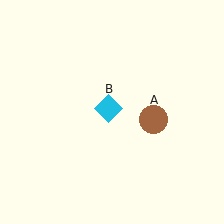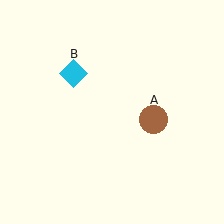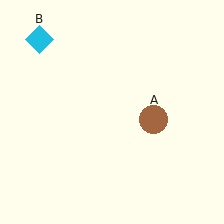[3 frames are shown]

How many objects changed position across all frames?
1 object changed position: cyan diamond (object B).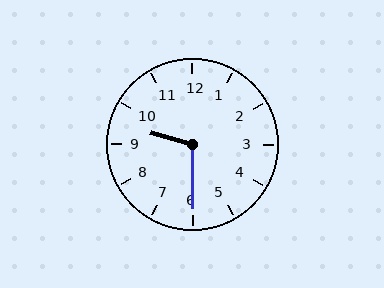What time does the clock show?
9:30.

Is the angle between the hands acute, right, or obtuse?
It is obtuse.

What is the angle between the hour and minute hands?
Approximately 105 degrees.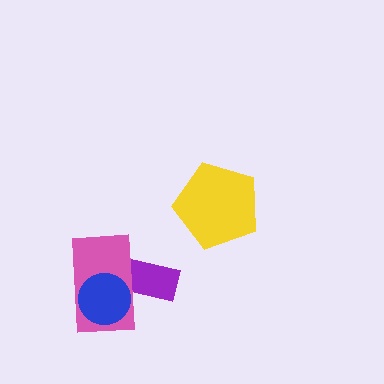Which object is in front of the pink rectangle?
The blue circle is in front of the pink rectangle.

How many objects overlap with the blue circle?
1 object overlaps with the blue circle.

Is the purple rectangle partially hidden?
Yes, it is partially covered by another shape.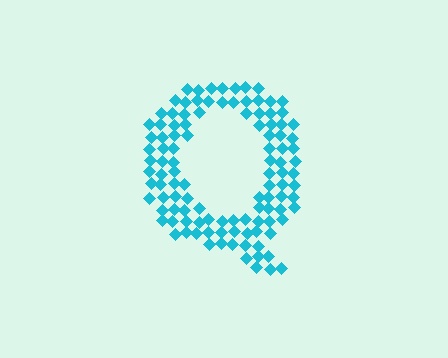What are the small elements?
The small elements are diamonds.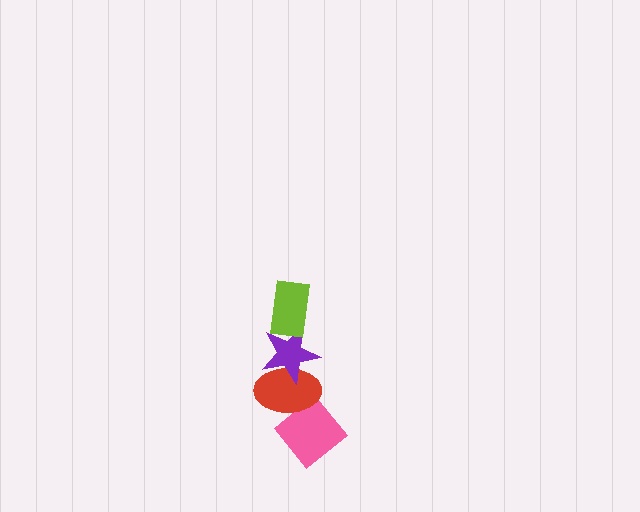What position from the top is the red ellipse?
The red ellipse is 3rd from the top.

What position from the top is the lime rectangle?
The lime rectangle is 1st from the top.